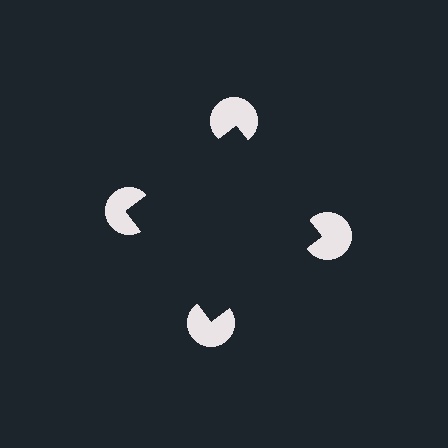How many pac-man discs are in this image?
There are 4 — one at each vertex of the illusory square.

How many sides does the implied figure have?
4 sides.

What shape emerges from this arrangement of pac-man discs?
An illusory square — its edges are inferred from the aligned wedge cuts in the pac-man discs, not physically drawn.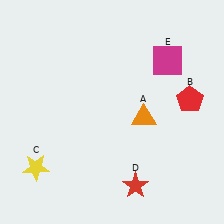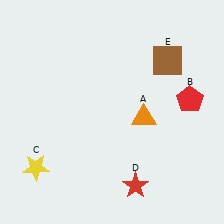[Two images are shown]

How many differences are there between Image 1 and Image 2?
There is 1 difference between the two images.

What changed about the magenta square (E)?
In Image 1, E is magenta. In Image 2, it changed to brown.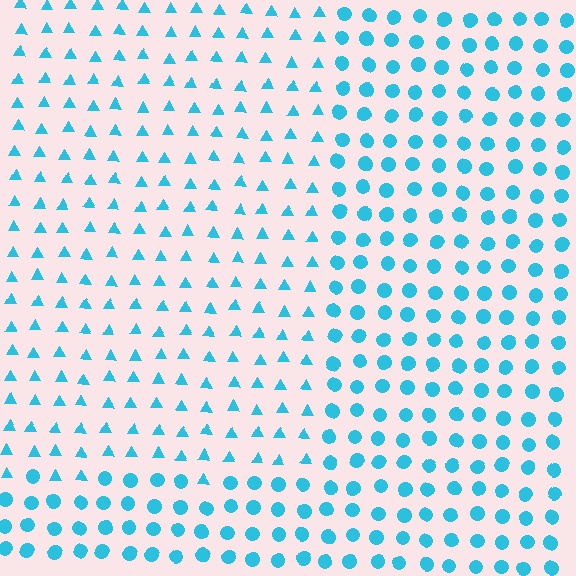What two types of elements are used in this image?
The image uses triangles inside the rectangle region and circles outside it.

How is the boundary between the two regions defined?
The boundary is defined by a change in element shape: triangles inside vs. circles outside. All elements share the same color and spacing.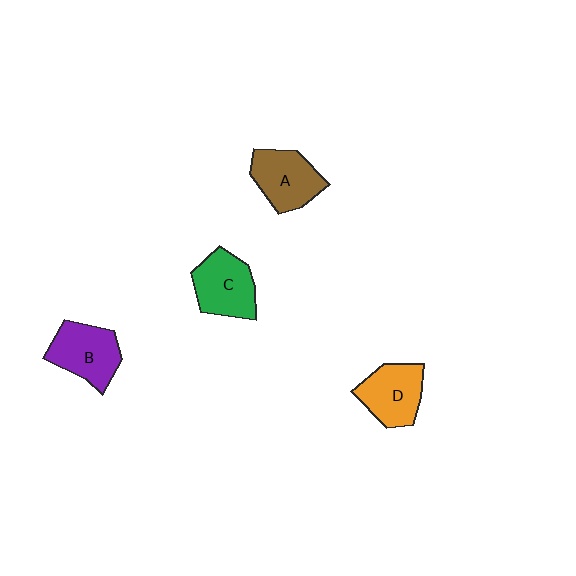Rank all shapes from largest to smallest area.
From largest to smallest: B (purple), C (green), A (brown), D (orange).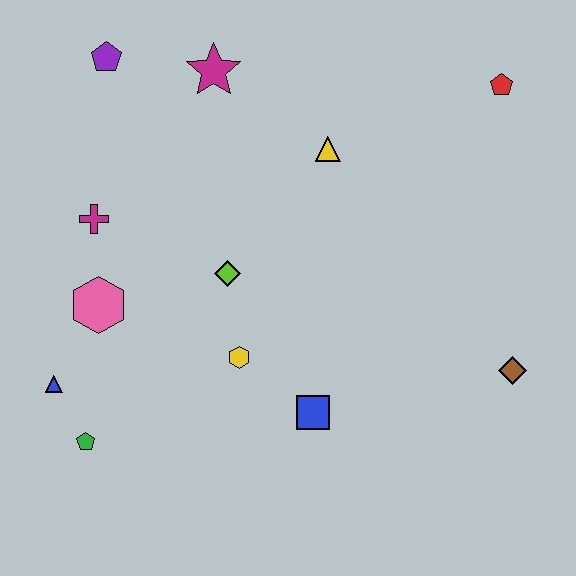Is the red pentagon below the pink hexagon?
No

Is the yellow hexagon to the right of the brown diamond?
No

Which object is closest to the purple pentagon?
The magenta star is closest to the purple pentagon.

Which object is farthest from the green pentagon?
The red pentagon is farthest from the green pentagon.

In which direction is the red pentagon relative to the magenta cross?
The red pentagon is to the right of the magenta cross.